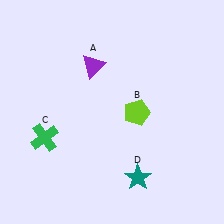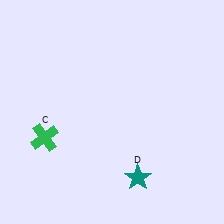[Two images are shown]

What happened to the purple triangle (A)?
The purple triangle (A) was removed in Image 2. It was in the top-left area of Image 1.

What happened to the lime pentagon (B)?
The lime pentagon (B) was removed in Image 2. It was in the bottom-right area of Image 1.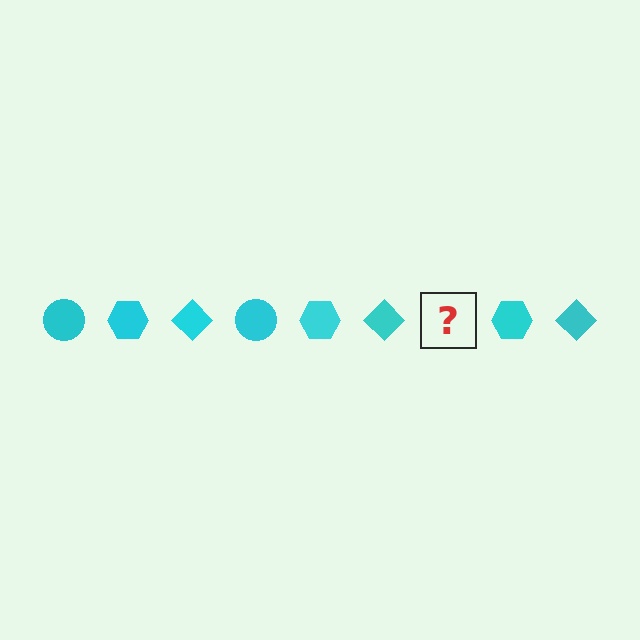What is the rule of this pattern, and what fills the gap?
The rule is that the pattern cycles through circle, hexagon, diamond shapes in cyan. The gap should be filled with a cyan circle.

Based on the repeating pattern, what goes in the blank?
The blank should be a cyan circle.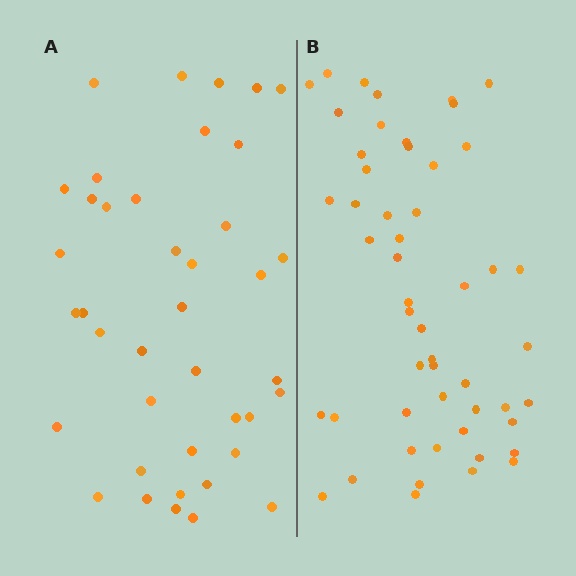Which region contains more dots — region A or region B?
Region B (the right region) has more dots.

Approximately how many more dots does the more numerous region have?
Region B has roughly 12 or so more dots than region A.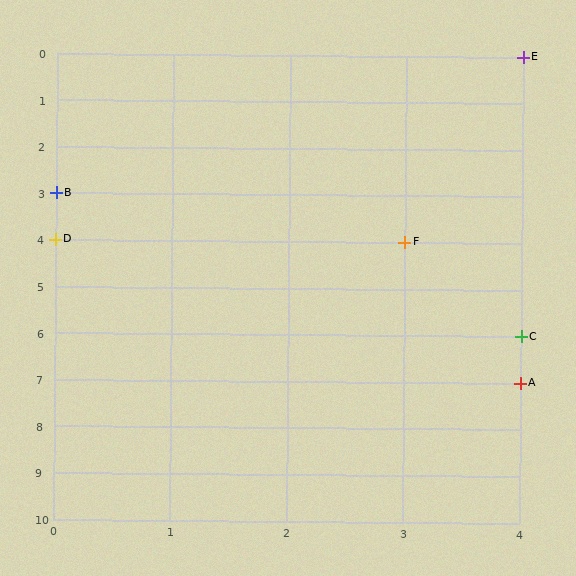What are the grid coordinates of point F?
Point F is at grid coordinates (3, 4).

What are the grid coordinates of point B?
Point B is at grid coordinates (0, 3).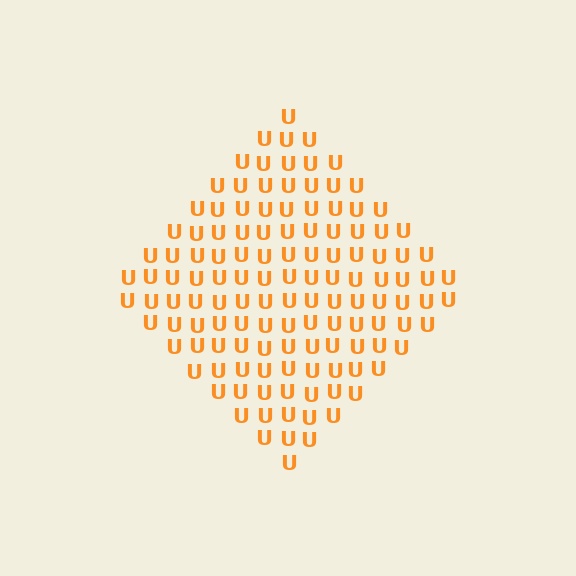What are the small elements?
The small elements are letter U's.